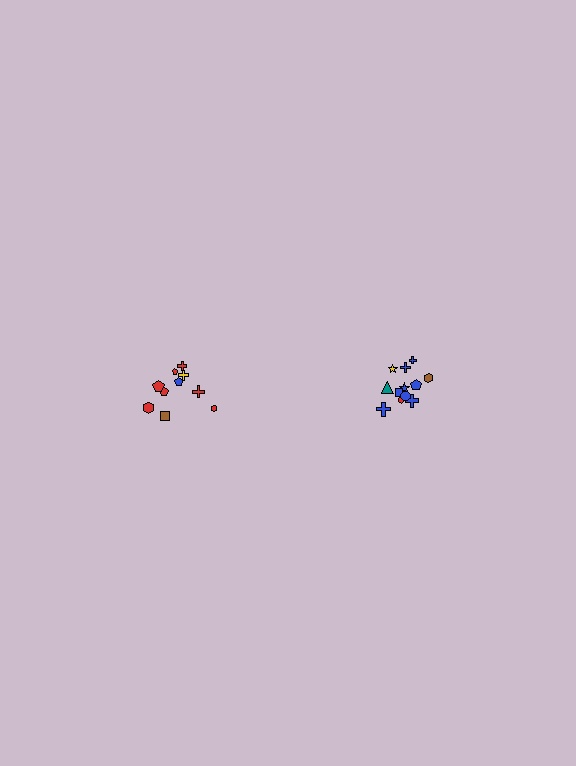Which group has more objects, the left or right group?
The right group.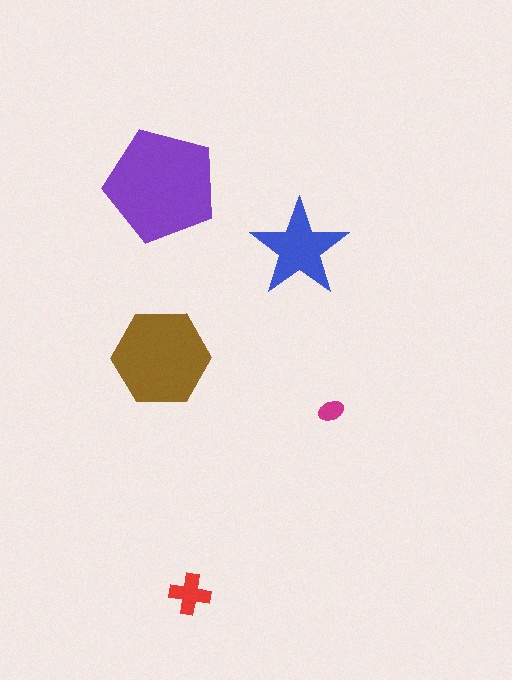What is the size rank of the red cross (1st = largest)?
4th.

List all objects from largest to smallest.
The purple pentagon, the brown hexagon, the blue star, the red cross, the magenta ellipse.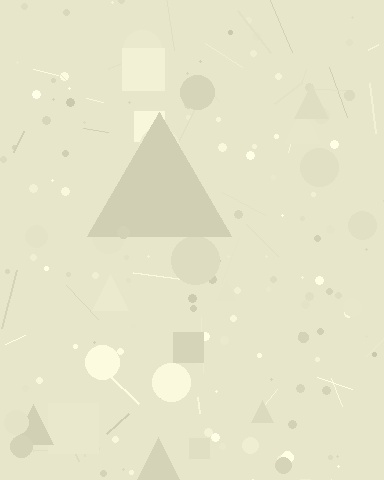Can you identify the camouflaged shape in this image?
The camouflaged shape is a triangle.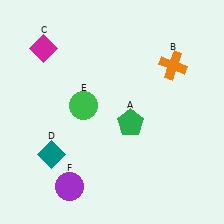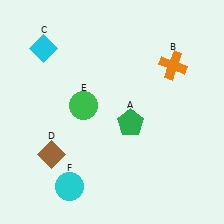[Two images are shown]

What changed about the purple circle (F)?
In Image 1, F is purple. In Image 2, it changed to cyan.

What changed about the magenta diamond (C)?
In Image 1, C is magenta. In Image 2, it changed to cyan.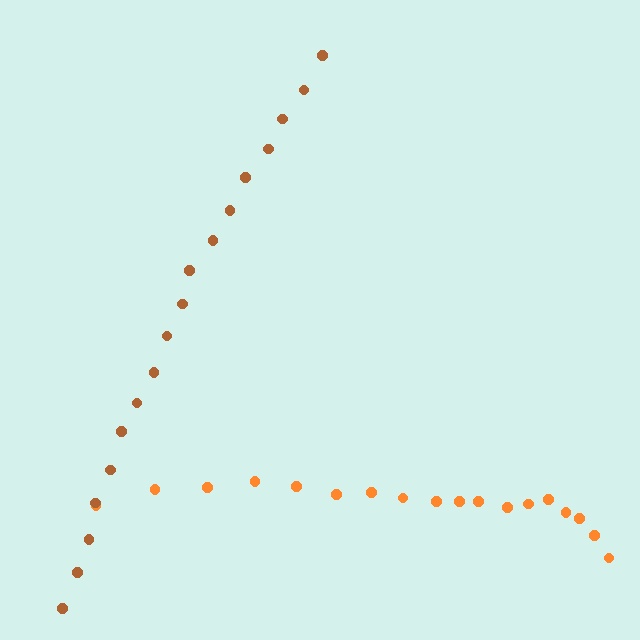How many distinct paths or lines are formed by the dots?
There are 2 distinct paths.